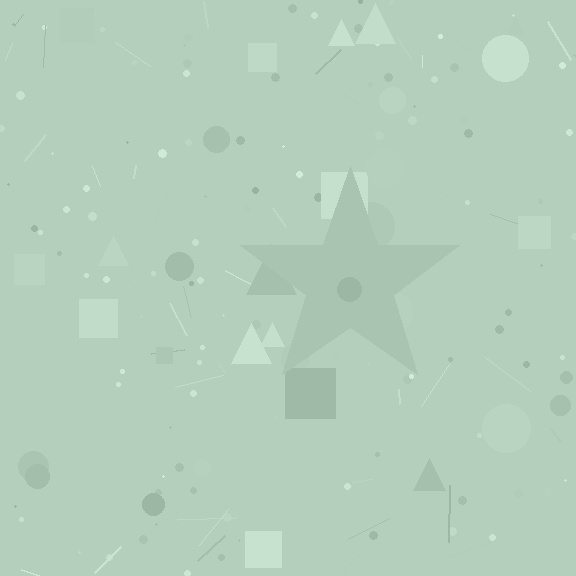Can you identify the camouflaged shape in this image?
The camouflaged shape is a star.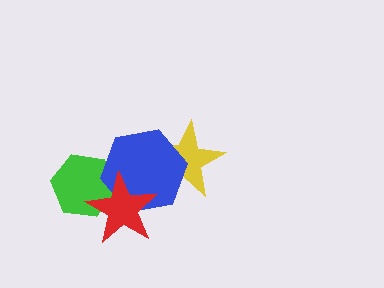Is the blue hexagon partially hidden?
Yes, it is partially covered by another shape.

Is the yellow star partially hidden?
Yes, it is partially covered by another shape.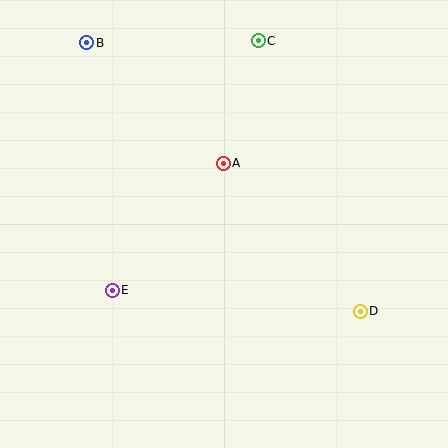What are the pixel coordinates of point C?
Point C is at (258, 41).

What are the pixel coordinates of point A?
Point A is at (223, 163).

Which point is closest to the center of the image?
Point A at (223, 163) is closest to the center.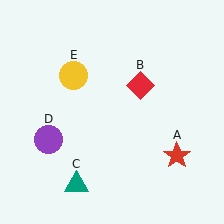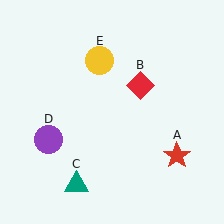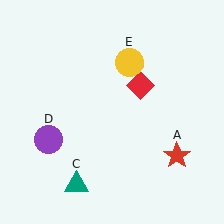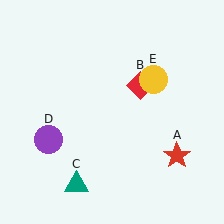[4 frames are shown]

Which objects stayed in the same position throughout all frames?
Red star (object A) and red diamond (object B) and teal triangle (object C) and purple circle (object D) remained stationary.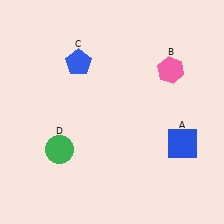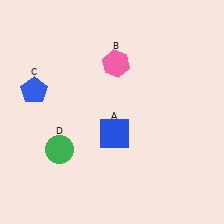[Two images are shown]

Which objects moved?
The objects that moved are: the blue square (A), the pink hexagon (B), the blue pentagon (C).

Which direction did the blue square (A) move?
The blue square (A) moved left.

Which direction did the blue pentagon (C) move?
The blue pentagon (C) moved left.